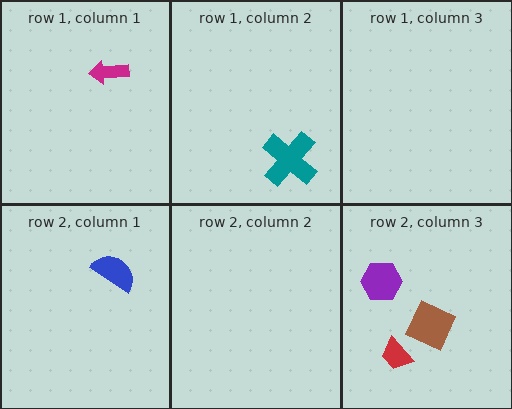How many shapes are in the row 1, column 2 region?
1.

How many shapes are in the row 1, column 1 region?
1.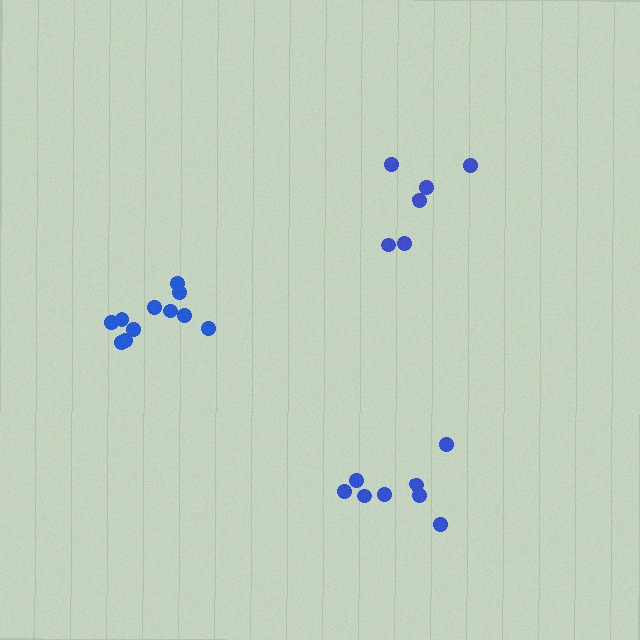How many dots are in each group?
Group 1: 11 dots, Group 2: 6 dots, Group 3: 8 dots (25 total).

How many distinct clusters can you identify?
There are 3 distinct clusters.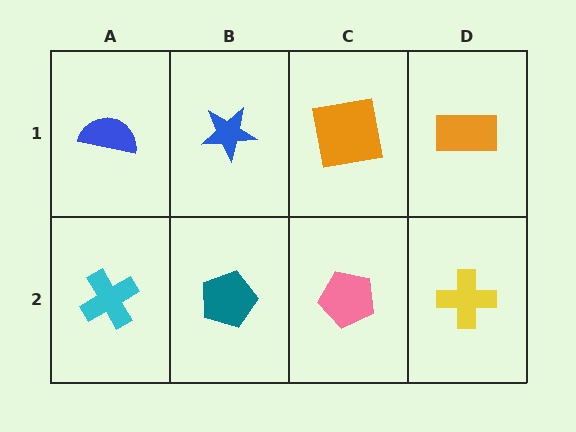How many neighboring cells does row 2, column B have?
3.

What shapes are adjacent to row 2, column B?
A blue star (row 1, column B), a cyan cross (row 2, column A), a pink pentagon (row 2, column C).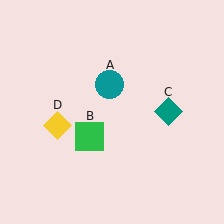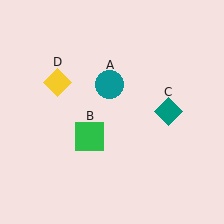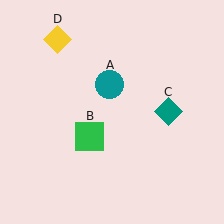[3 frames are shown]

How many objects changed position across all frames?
1 object changed position: yellow diamond (object D).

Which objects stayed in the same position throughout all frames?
Teal circle (object A) and green square (object B) and teal diamond (object C) remained stationary.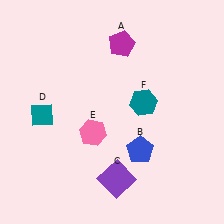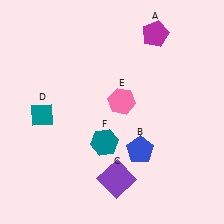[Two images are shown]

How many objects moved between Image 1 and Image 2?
3 objects moved between the two images.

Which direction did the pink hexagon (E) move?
The pink hexagon (E) moved up.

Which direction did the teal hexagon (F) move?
The teal hexagon (F) moved down.